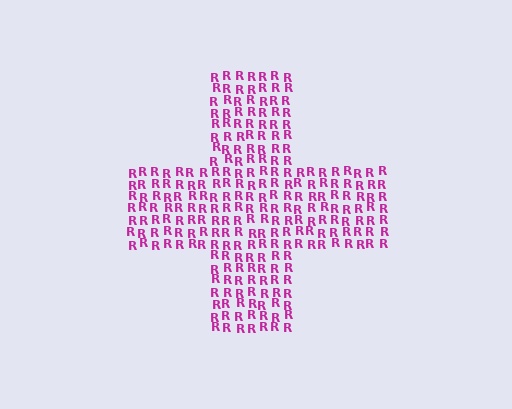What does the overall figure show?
The overall figure shows a cross.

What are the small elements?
The small elements are letter R's.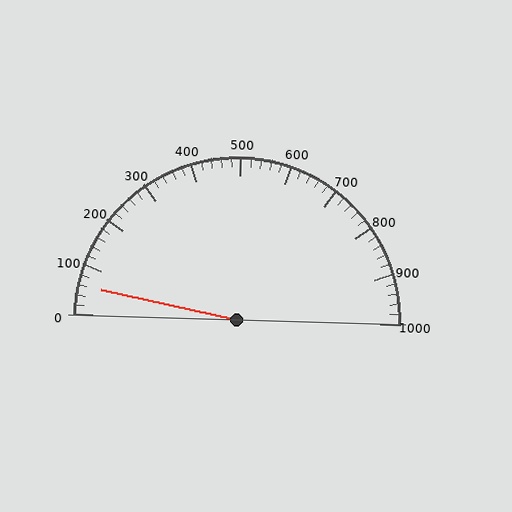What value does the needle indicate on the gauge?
The needle indicates approximately 60.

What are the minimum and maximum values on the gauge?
The gauge ranges from 0 to 1000.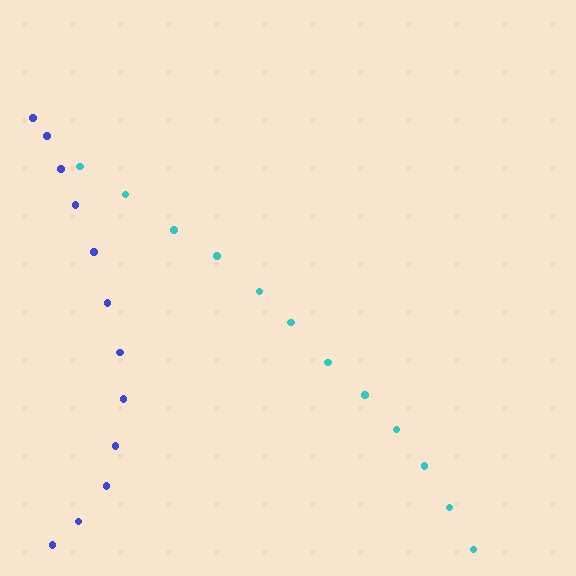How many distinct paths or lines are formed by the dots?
There are 2 distinct paths.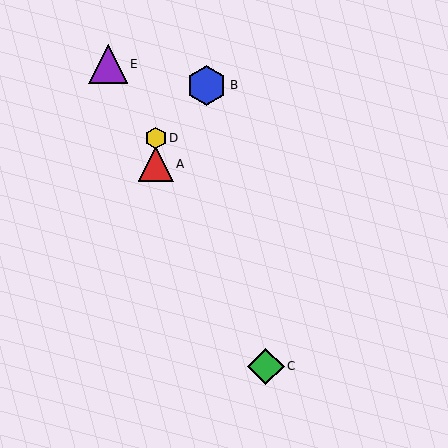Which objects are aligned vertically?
Objects A, D are aligned vertically.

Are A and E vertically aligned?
No, A is at x≈156 and E is at x≈108.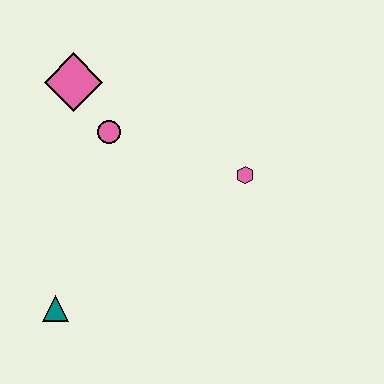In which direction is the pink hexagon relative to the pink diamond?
The pink hexagon is to the right of the pink diamond.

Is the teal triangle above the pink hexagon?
No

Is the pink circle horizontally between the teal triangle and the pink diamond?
No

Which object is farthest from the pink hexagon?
The teal triangle is farthest from the pink hexagon.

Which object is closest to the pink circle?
The pink diamond is closest to the pink circle.